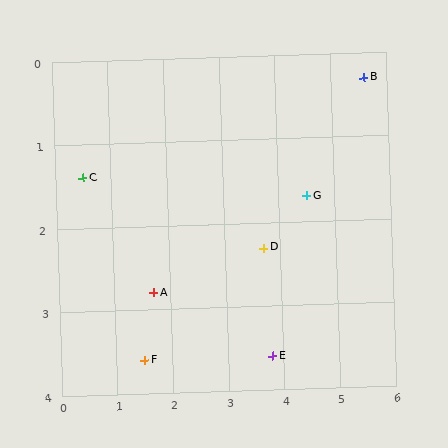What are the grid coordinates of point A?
Point A is at approximately (1.7, 2.8).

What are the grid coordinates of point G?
Point G is at approximately (4.5, 1.7).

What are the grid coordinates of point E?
Point E is at approximately (3.8, 3.6).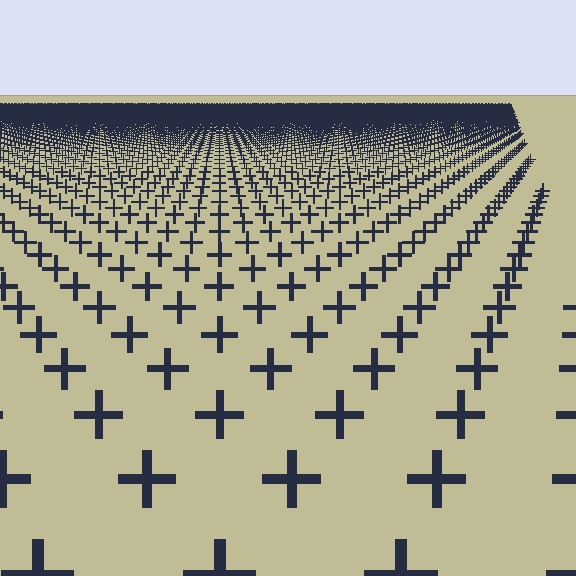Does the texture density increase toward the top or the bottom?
Density increases toward the top.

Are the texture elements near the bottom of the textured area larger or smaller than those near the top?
Larger. Near the bottom, elements are closer to the viewer and appear at a bigger on-screen size.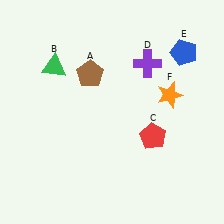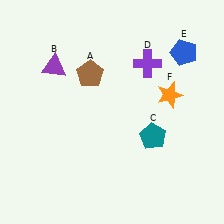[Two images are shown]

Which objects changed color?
B changed from green to purple. C changed from red to teal.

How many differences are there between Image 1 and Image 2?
There are 2 differences between the two images.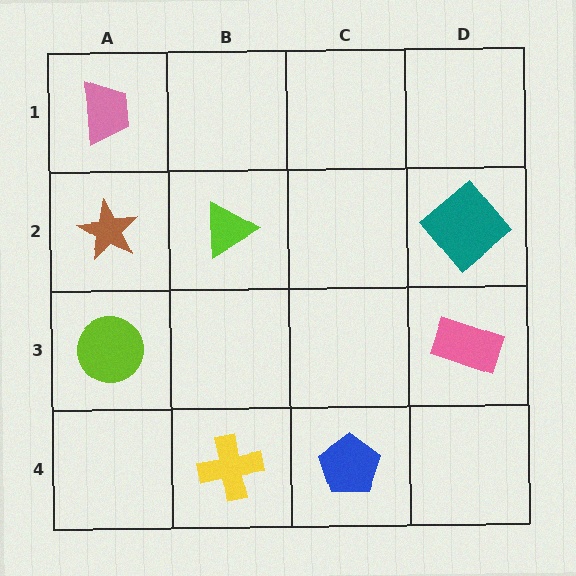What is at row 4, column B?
A yellow cross.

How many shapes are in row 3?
2 shapes.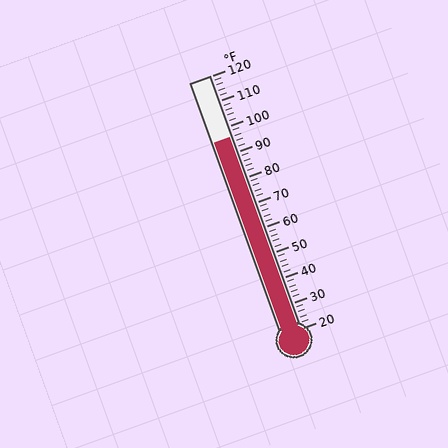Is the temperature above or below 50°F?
The temperature is above 50°F.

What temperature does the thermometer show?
The thermometer shows approximately 96°F.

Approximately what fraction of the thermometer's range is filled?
The thermometer is filled to approximately 75% of its range.